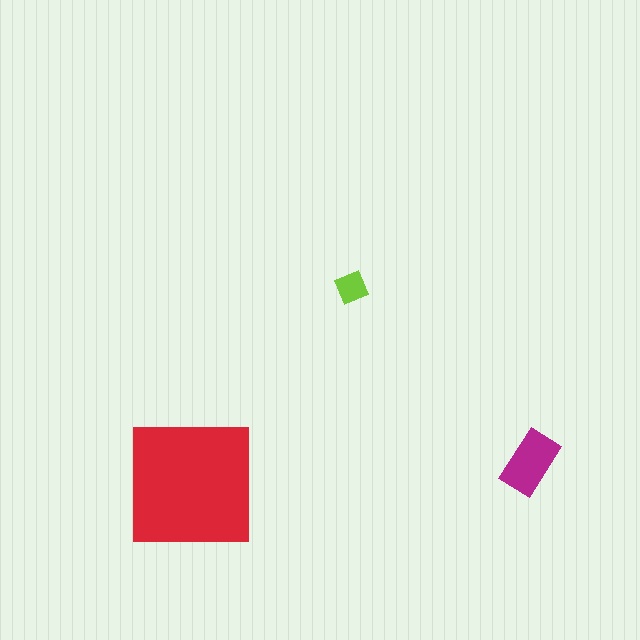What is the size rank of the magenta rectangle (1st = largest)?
2nd.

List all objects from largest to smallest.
The red square, the magenta rectangle, the lime diamond.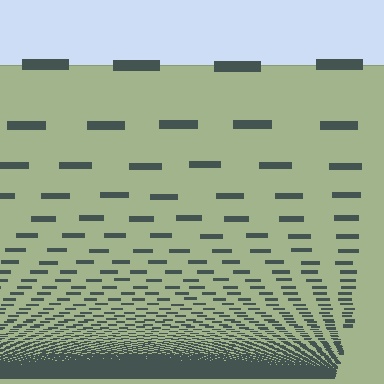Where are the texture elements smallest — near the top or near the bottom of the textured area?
Near the bottom.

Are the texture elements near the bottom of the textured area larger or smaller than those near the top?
Smaller. The gradient is inverted — elements near the bottom are smaller and denser.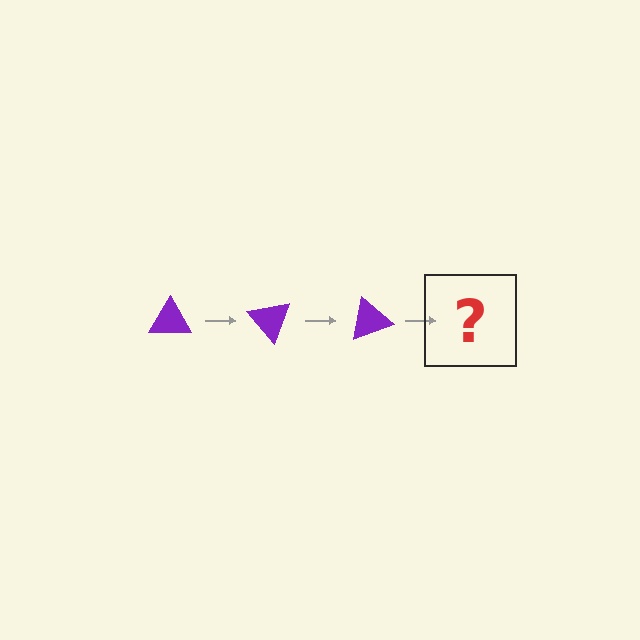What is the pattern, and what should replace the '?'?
The pattern is that the triangle rotates 50 degrees each step. The '?' should be a purple triangle rotated 150 degrees.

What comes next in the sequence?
The next element should be a purple triangle rotated 150 degrees.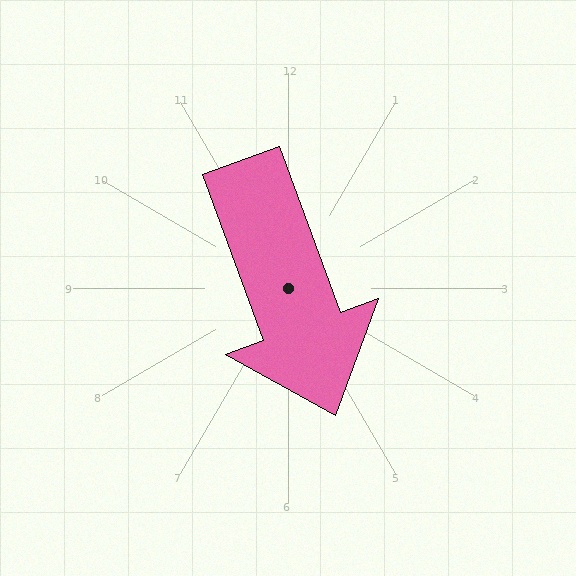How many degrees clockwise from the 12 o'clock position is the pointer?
Approximately 160 degrees.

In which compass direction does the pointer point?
South.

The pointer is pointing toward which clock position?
Roughly 5 o'clock.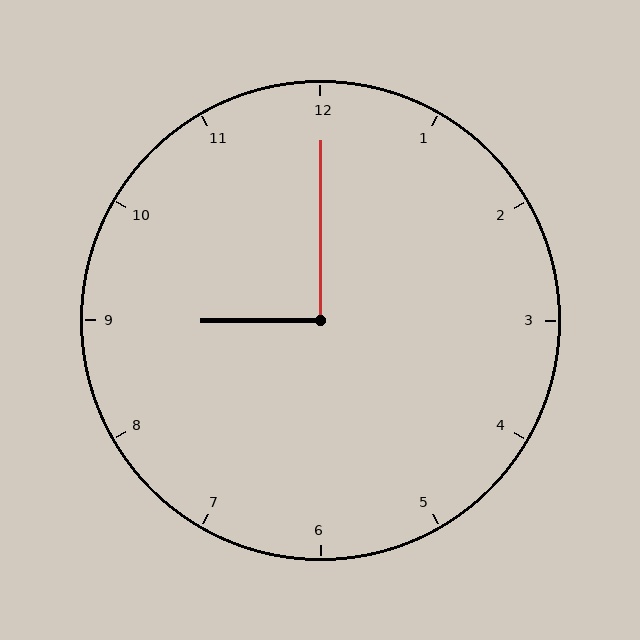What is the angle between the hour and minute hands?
Approximately 90 degrees.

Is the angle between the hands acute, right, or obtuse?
It is right.